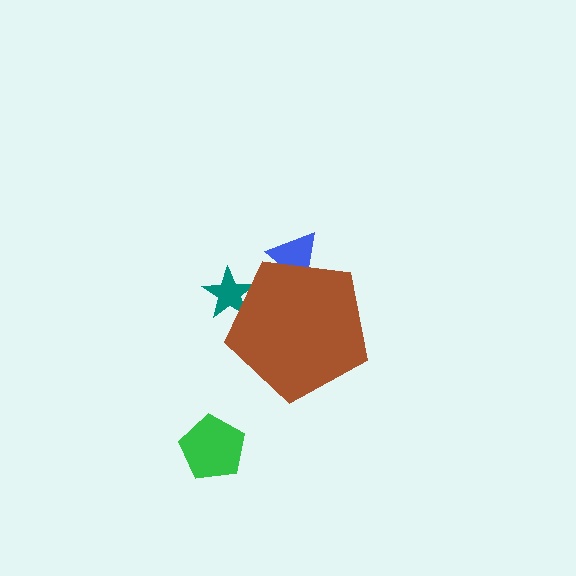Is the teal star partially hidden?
Yes, the teal star is partially hidden behind the brown pentagon.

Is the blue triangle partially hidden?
Yes, the blue triangle is partially hidden behind the brown pentagon.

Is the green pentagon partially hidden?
No, the green pentagon is fully visible.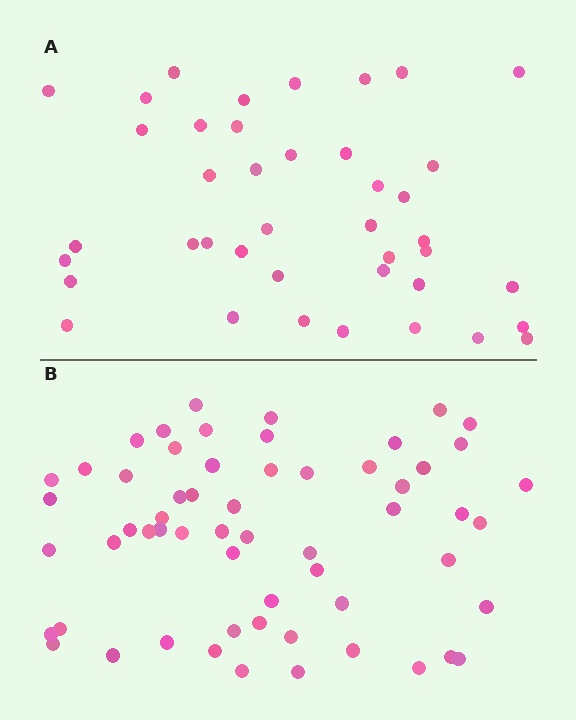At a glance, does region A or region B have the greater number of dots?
Region B (the bottom region) has more dots.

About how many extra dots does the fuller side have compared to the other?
Region B has approximately 20 more dots than region A.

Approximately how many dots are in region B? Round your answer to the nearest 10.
About 60 dots. (The exact count is 59, which rounds to 60.)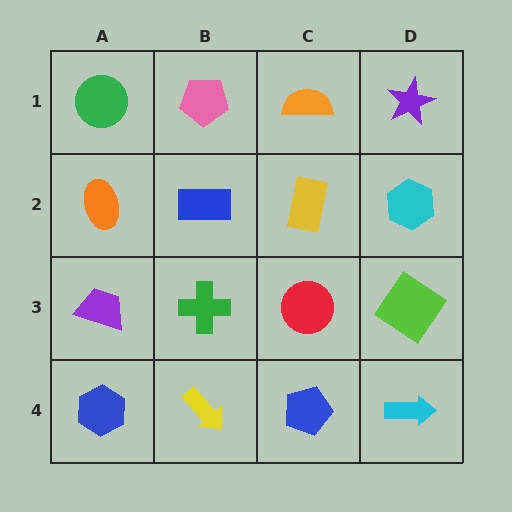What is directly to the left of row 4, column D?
A blue pentagon.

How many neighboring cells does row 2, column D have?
3.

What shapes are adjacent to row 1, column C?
A yellow rectangle (row 2, column C), a pink pentagon (row 1, column B), a purple star (row 1, column D).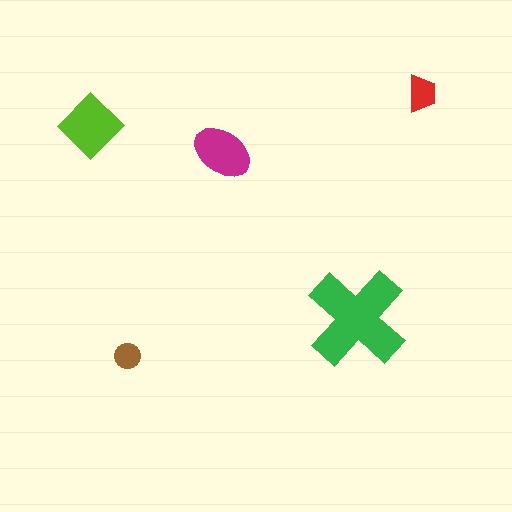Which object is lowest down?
The brown circle is bottommost.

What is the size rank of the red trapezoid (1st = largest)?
4th.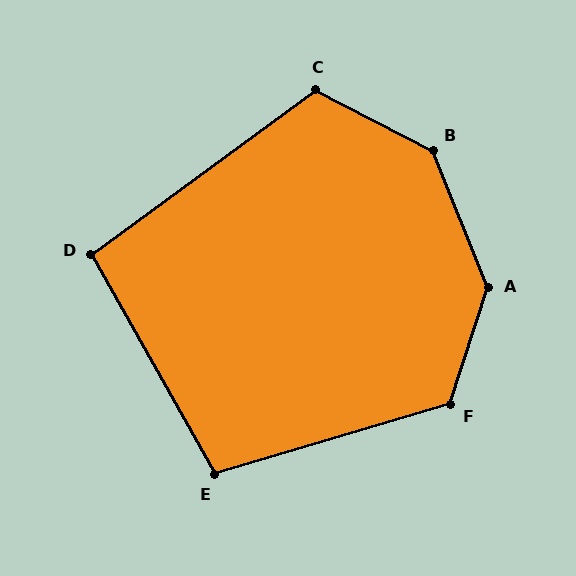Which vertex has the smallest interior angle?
D, at approximately 97 degrees.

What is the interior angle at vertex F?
Approximately 124 degrees (obtuse).